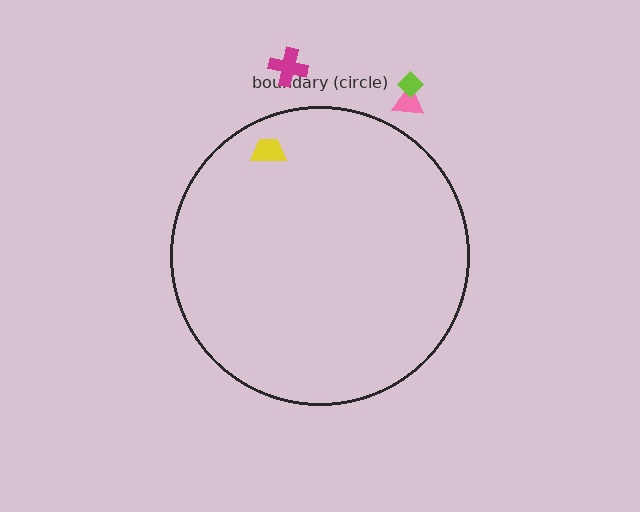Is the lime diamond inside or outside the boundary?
Outside.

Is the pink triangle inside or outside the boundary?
Outside.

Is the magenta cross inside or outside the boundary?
Outside.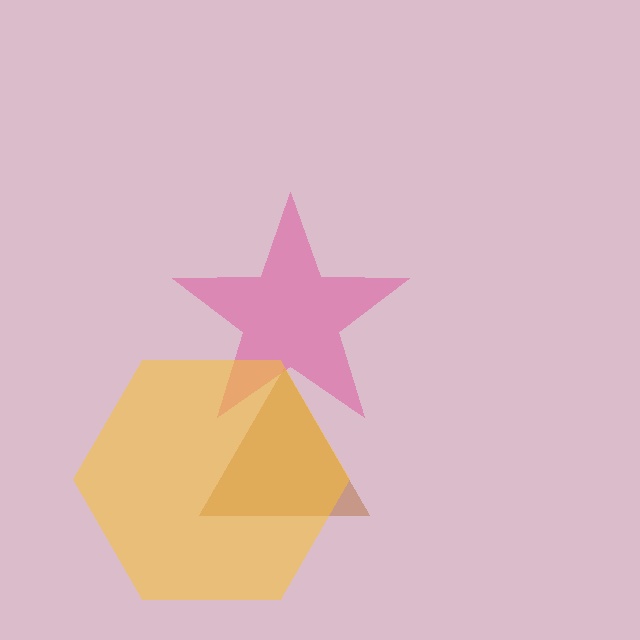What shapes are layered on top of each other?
The layered shapes are: a brown triangle, a pink star, a yellow hexagon.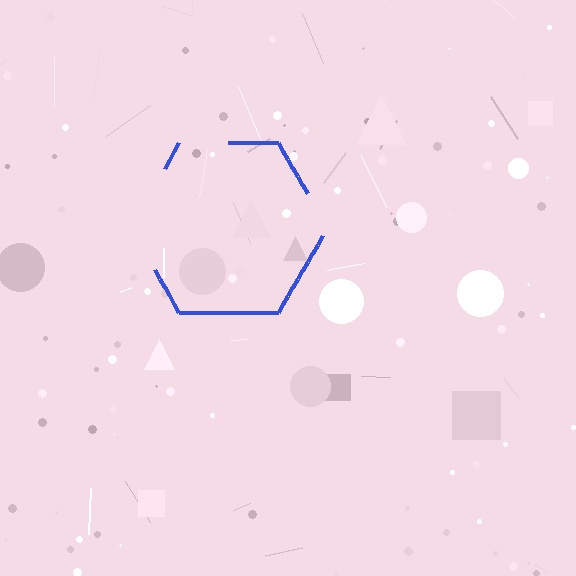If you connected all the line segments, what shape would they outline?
They would outline a hexagon.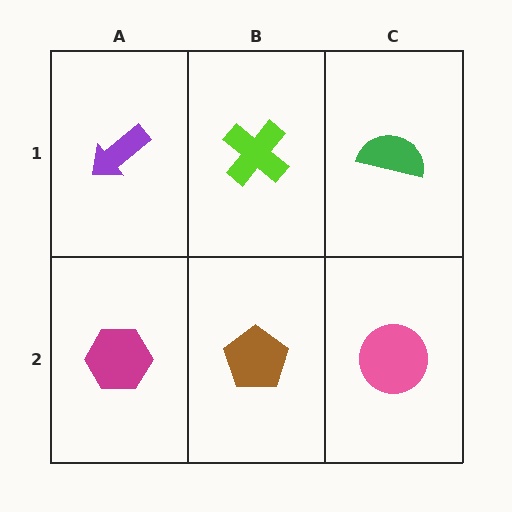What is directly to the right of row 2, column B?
A pink circle.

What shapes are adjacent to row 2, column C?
A green semicircle (row 1, column C), a brown pentagon (row 2, column B).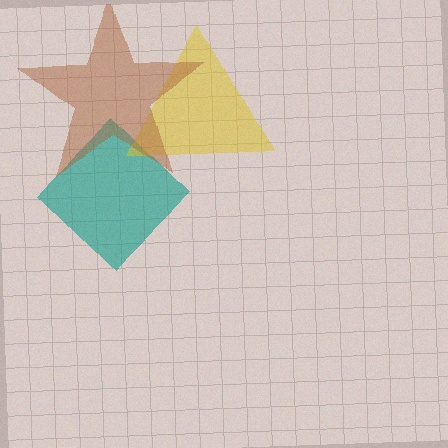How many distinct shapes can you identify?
There are 3 distinct shapes: a teal diamond, a yellow triangle, a brown star.